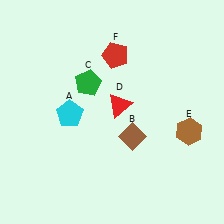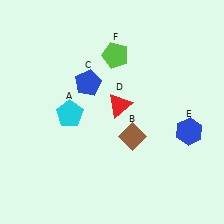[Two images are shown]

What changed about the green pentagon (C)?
In Image 1, C is green. In Image 2, it changed to blue.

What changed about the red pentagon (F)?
In Image 1, F is red. In Image 2, it changed to lime.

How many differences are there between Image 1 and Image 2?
There are 3 differences between the two images.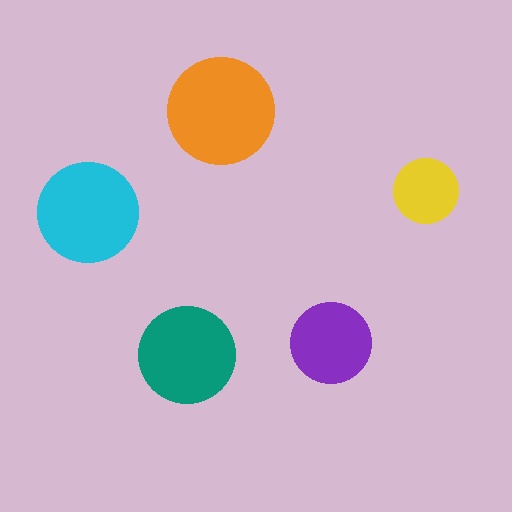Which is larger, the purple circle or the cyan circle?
The cyan one.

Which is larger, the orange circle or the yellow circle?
The orange one.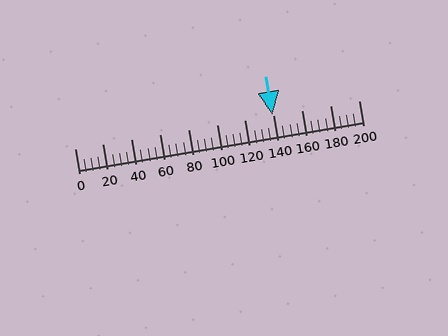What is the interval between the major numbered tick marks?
The major tick marks are spaced 20 units apart.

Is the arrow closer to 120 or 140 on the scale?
The arrow is closer to 140.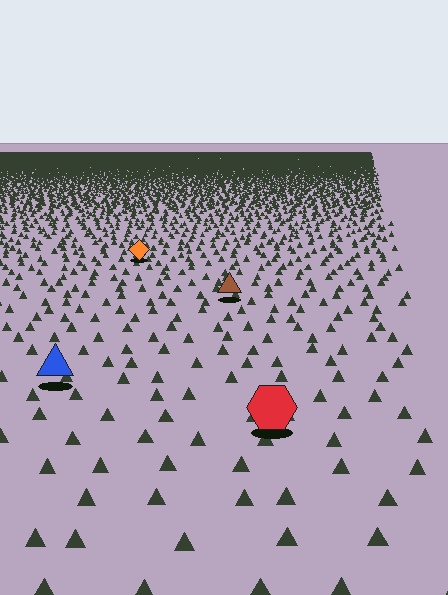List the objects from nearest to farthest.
From nearest to farthest: the red hexagon, the blue triangle, the brown triangle, the orange diamond.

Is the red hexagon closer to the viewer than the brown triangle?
Yes. The red hexagon is closer — you can tell from the texture gradient: the ground texture is coarser near it.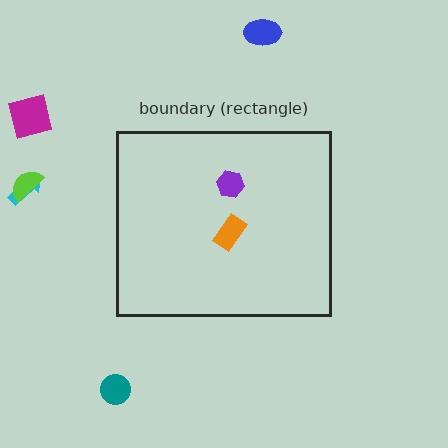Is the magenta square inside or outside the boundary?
Outside.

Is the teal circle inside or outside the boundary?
Outside.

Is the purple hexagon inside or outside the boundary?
Inside.